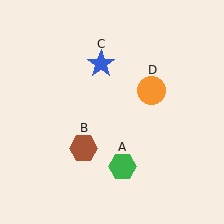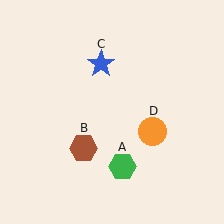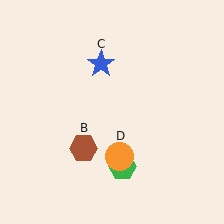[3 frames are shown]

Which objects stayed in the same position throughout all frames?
Green hexagon (object A) and brown hexagon (object B) and blue star (object C) remained stationary.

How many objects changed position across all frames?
1 object changed position: orange circle (object D).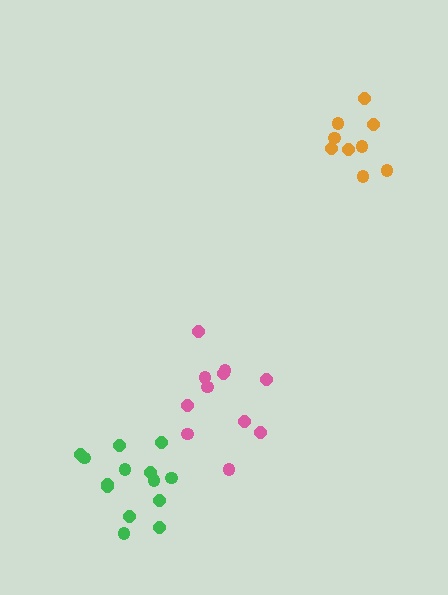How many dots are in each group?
Group 1: 11 dots, Group 2: 9 dots, Group 3: 14 dots (34 total).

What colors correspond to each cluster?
The clusters are colored: pink, orange, green.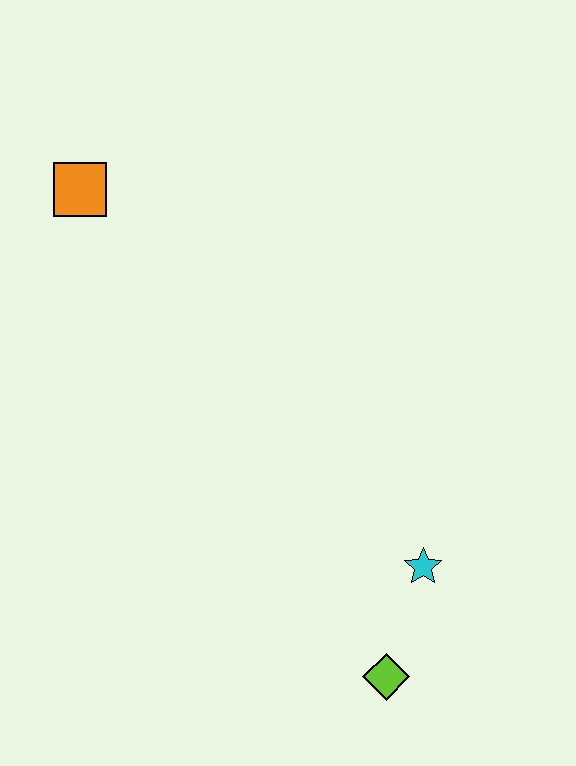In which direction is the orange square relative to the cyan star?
The orange square is above the cyan star.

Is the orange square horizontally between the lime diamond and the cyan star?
No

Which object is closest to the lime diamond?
The cyan star is closest to the lime diamond.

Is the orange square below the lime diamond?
No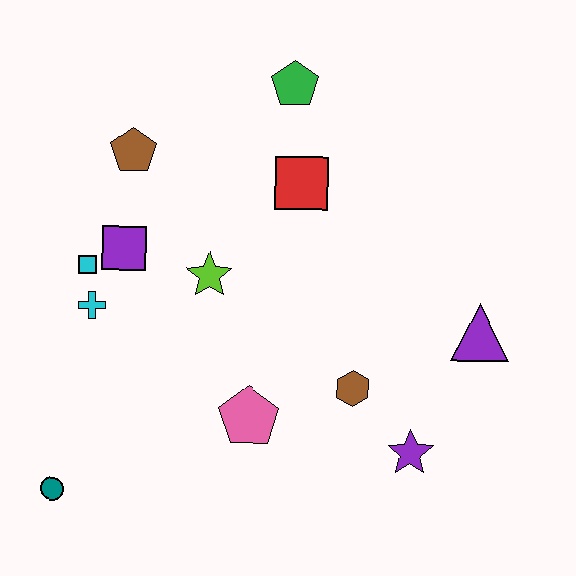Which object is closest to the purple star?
The brown hexagon is closest to the purple star.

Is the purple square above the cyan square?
Yes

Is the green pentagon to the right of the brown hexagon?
No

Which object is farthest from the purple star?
The brown pentagon is farthest from the purple star.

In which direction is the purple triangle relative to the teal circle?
The purple triangle is to the right of the teal circle.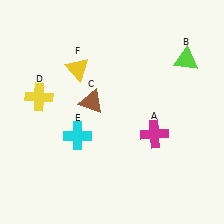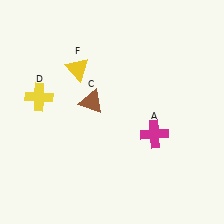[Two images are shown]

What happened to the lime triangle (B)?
The lime triangle (B) was removed in Image 2. It was in the top-right area of Image 1.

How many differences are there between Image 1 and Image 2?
There are 2 differences between the two images.